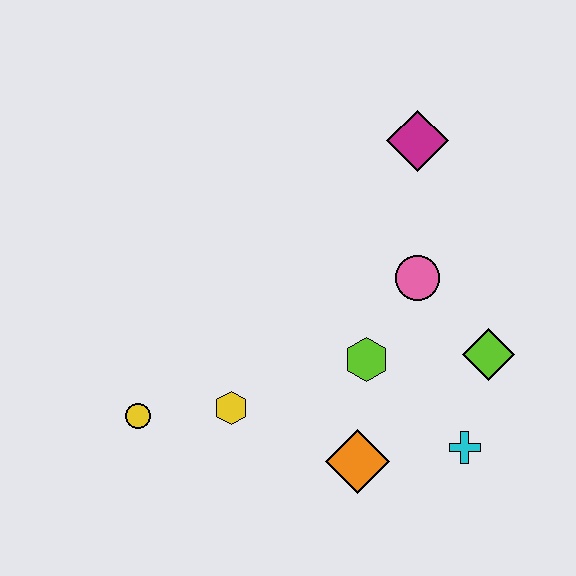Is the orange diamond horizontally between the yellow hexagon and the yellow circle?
No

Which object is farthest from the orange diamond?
The magenta diamond is farthest from the orange diamond.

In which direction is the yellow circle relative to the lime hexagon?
The yellow circle is to the left of the lime hexagon.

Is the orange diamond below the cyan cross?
Yes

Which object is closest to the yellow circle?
The yellow hexagon is closest to the yellow circle.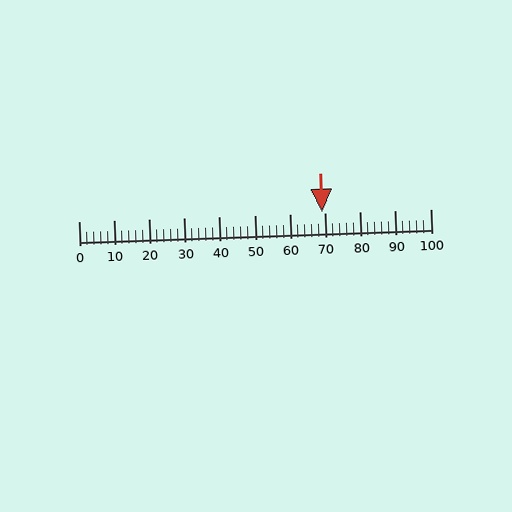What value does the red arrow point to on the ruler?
The red arrow points to approximately 69.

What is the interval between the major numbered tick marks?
The major tick marks are spaced 10 units apart.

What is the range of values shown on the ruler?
The ruler shows values from 0 to 100.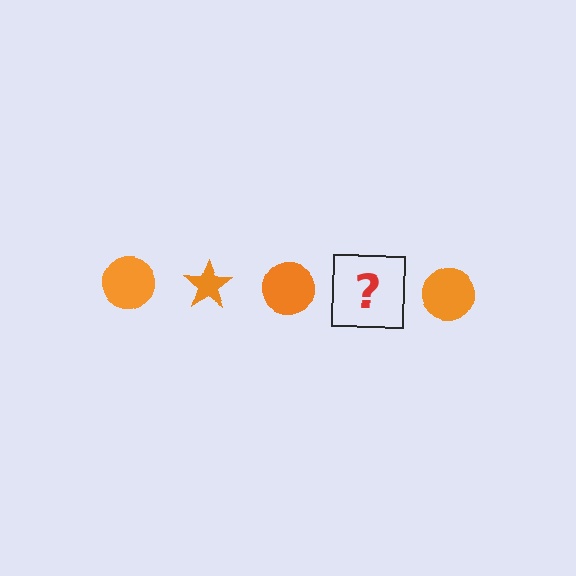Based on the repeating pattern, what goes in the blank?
The blank should be an orange star.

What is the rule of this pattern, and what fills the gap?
The rule is that the pattern cycles through circle, star shapes in orange. The gap should be filled with an orange star.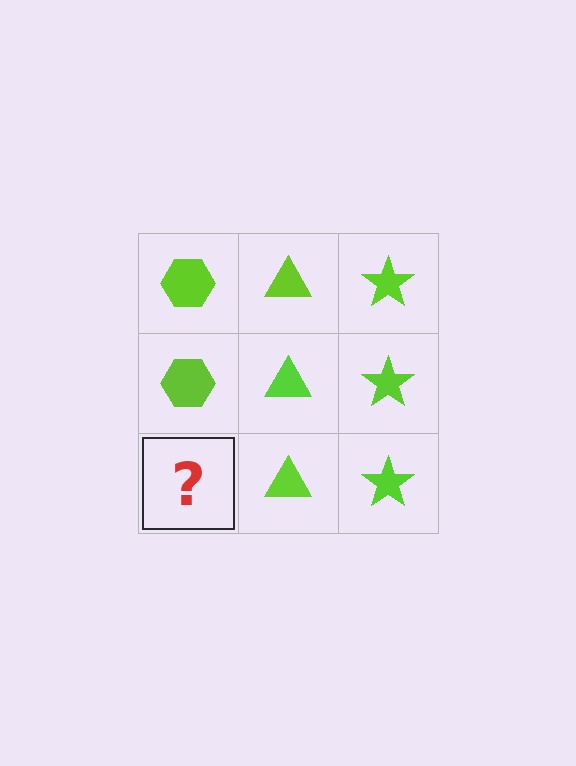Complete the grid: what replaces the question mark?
The question mark should be replaced with a lime hexagon.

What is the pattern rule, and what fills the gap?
The rule is that each column has a consistent shape. The gap should be filled with a lime hexagon.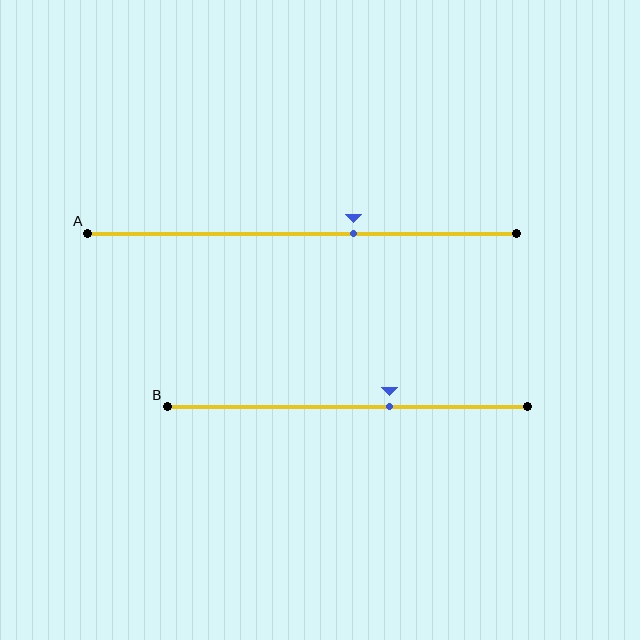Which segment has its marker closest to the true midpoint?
Segment B has its marker closest to the true midpoint.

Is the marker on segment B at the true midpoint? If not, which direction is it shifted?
No, the marker on segment B is shifted to the right by about 12% of the segment length.